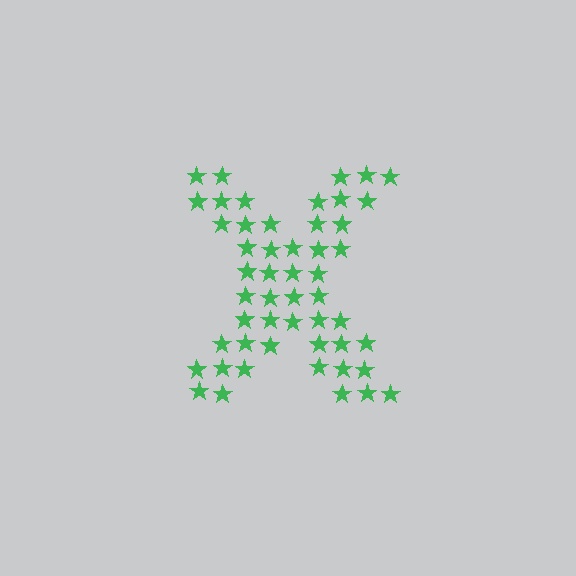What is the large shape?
The large shape is the letter X.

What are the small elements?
The small elements are stars.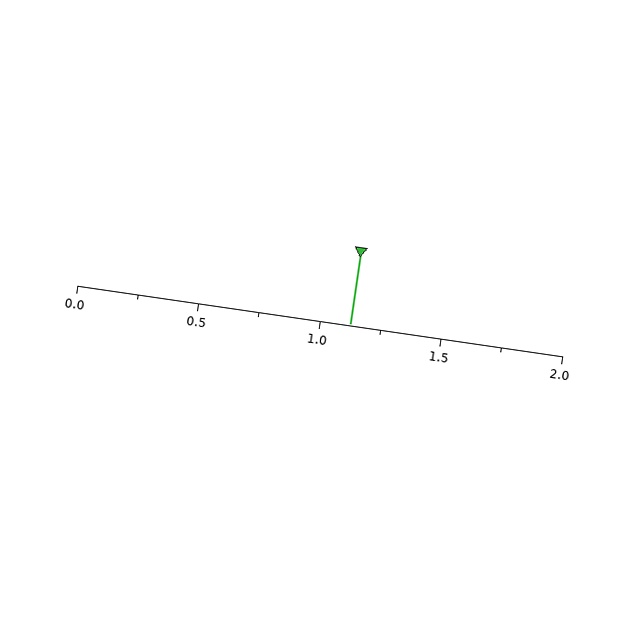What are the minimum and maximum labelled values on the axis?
The axis runs from 0.0 to 2.0.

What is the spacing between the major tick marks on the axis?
The major ticks are spaced 0.5 apart.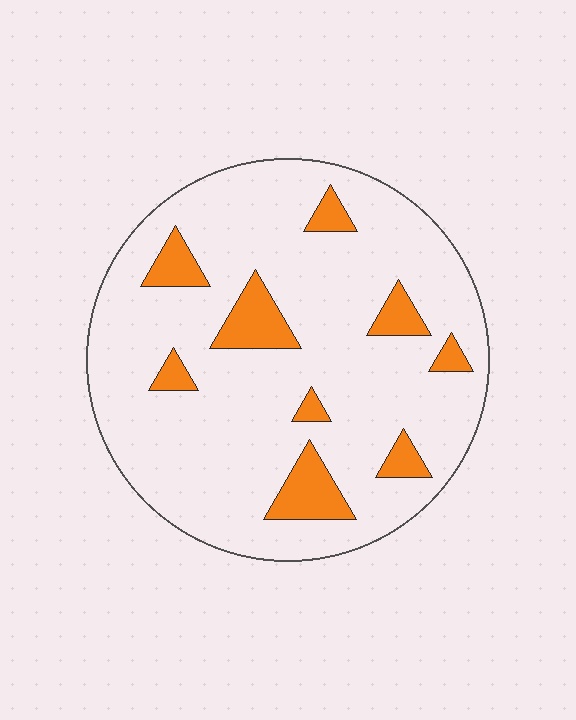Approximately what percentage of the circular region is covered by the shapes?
Approximately 15%.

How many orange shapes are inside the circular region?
9.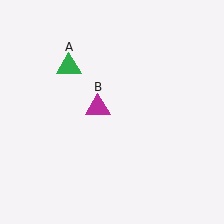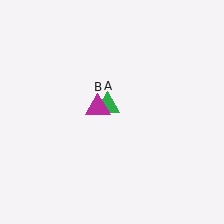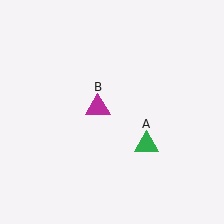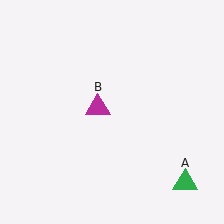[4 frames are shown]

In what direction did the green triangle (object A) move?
The green triangle (object A) moved down and to the right.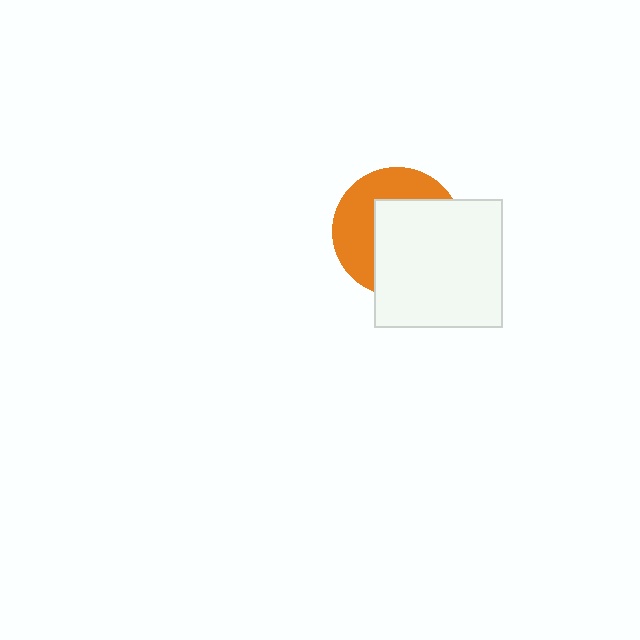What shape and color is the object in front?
The object in front is a white square.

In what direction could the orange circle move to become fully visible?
The orange circle could move toward the upper-left. That would shift it out from behind the white square entirely.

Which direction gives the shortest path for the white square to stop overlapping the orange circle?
Moving toward the lower-right gives the shortest separation.